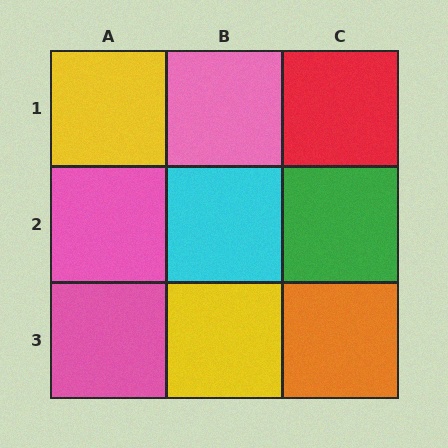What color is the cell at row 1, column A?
Yellow.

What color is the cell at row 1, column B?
Pink.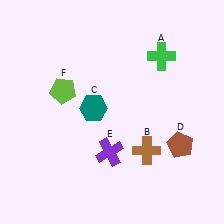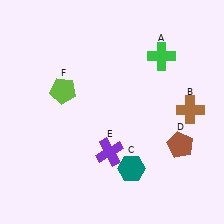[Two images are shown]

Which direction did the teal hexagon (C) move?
The teal hexagon (C) moved down.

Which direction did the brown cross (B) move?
The brown cross (B) moved right.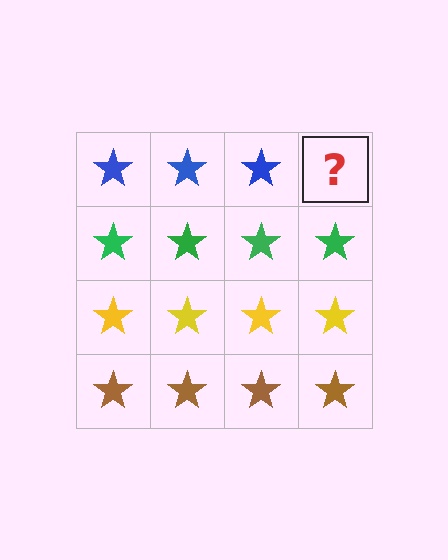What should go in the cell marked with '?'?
The missing cell should contain a blue star.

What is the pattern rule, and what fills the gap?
The rule is that each row has a consistent color. The gap should be filled with a blue star.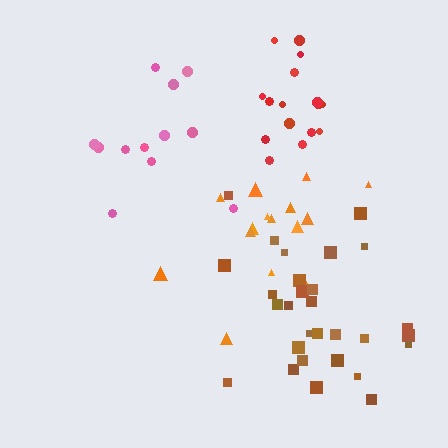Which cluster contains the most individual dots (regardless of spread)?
Brown (30).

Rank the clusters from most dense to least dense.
red, brown, pink, orange.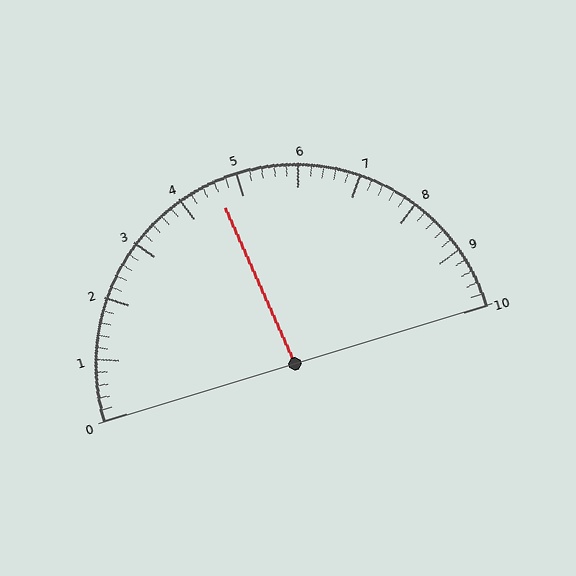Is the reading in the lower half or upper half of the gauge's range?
The reading is in the lower half of the range (0 to 10).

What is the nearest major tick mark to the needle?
The nearest major tick mark is 5.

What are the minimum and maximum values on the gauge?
The gauge ranges from 0 to 10.